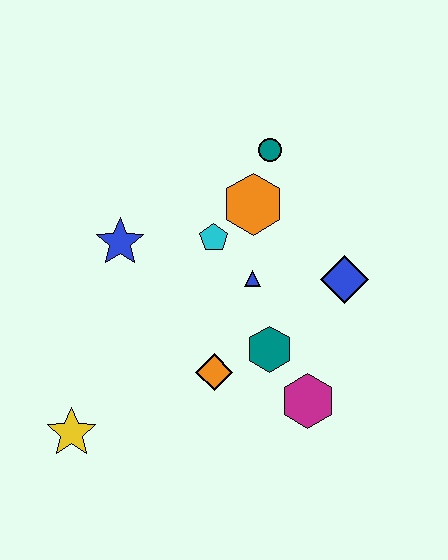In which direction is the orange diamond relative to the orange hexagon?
The orange diamond is below the orange hexagon.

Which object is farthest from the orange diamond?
The teal circle is farthest from the orange diamond.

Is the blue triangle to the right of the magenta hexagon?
No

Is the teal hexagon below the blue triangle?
Yes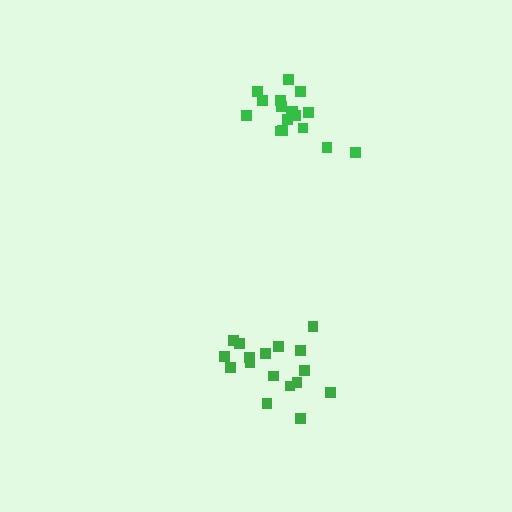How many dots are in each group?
Group 1: 17 dots, Group 2: 17 dots (34 total).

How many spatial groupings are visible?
There are 2 spatial groupings.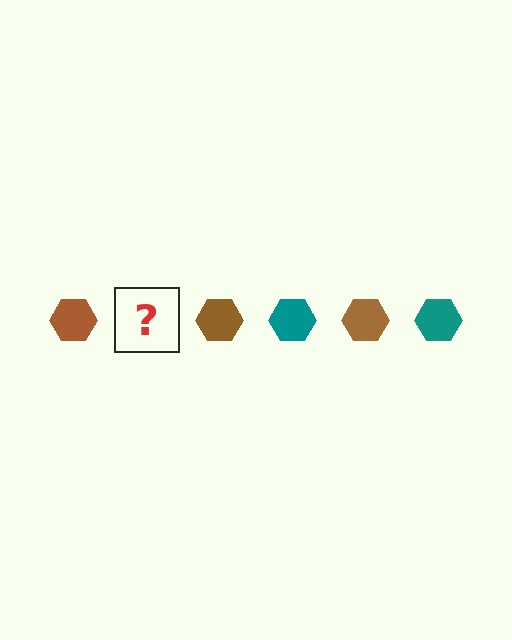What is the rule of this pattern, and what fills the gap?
The rule is that the pattern cycles through brown, teal hexagons. The gap should be filled with a teal hexagon.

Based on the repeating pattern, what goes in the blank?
The blank should be a teal hexagon.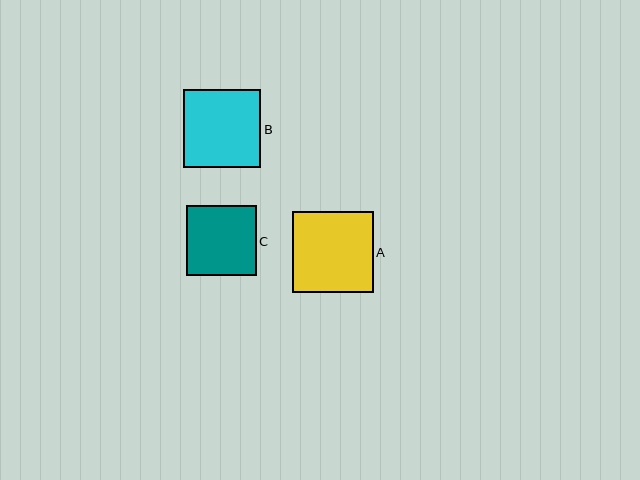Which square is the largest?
Square A is the largest with a size of approximately 81 pixels.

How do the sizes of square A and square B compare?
Square A and square B are approximately the same size.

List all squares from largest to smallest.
From largest to smallest: A, B, C.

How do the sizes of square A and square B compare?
Square A and square B are approximately the same size.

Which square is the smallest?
Square C is the smallest with a size of approximately 70 pixels.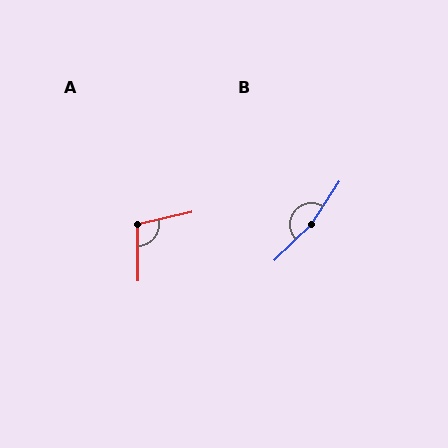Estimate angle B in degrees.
Approximately 167 degrees.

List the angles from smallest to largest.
A (102°), B (167°).